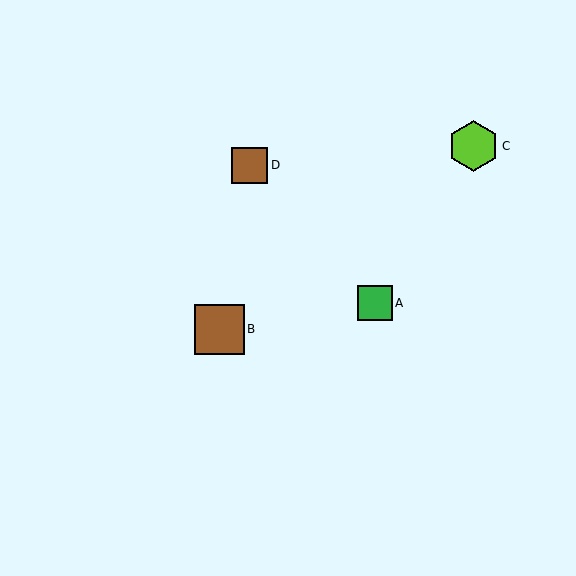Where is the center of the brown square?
The center of the brown square is at (250, 165).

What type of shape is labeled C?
Shape C is a lime hexagon.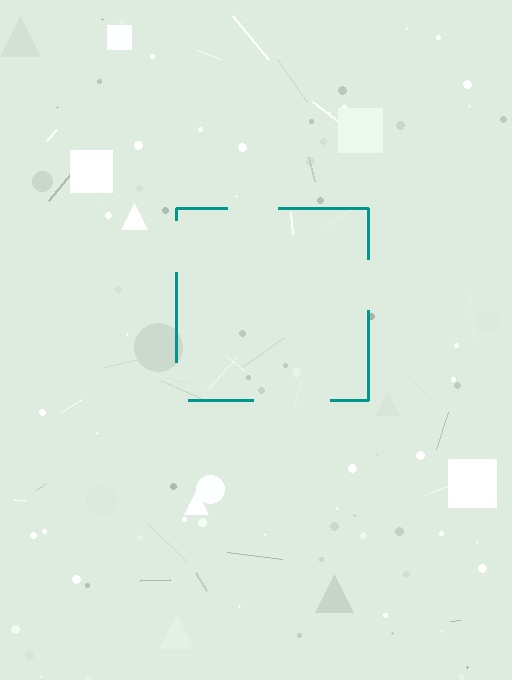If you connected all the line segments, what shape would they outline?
They would outline a square.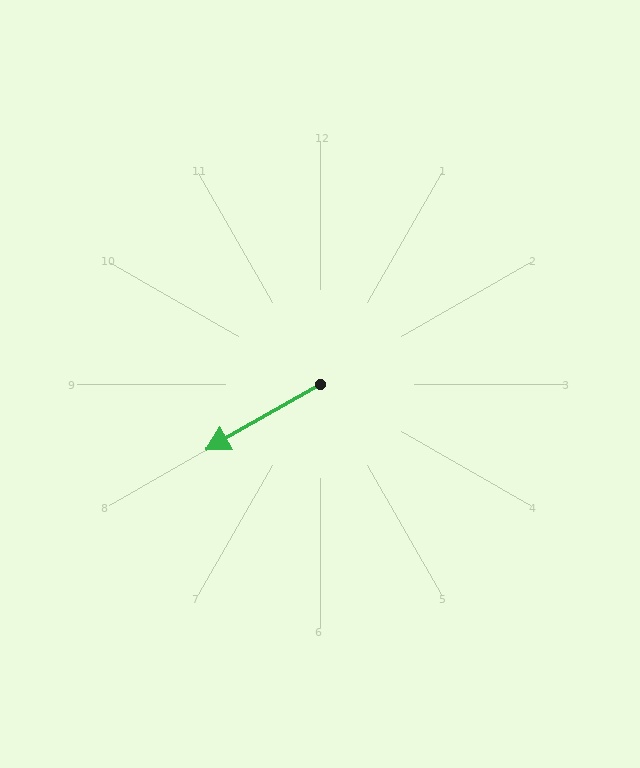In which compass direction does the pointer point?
Southwest.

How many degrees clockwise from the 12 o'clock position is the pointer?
Approximately 240 degrees.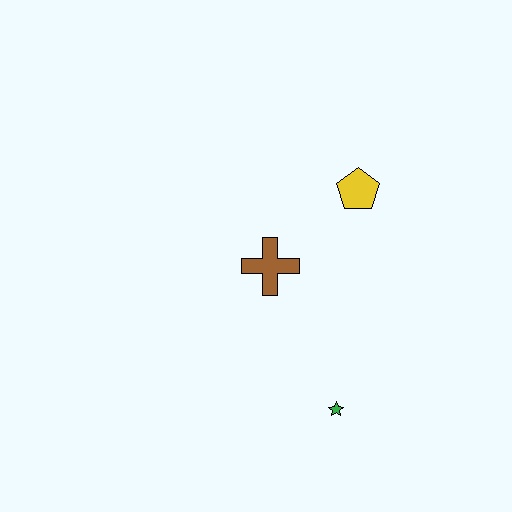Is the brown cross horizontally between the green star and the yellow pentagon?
No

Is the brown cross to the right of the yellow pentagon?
No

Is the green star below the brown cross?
Yes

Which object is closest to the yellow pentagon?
The brown cross is closest to the yellow pentagon.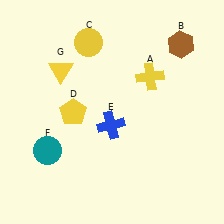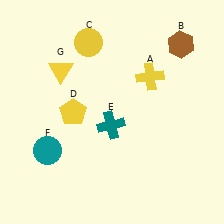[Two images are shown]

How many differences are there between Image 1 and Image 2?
There is 1 difference between the two images.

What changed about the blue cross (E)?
In Image 1, E is blue. In Image 2, it changed to teal.